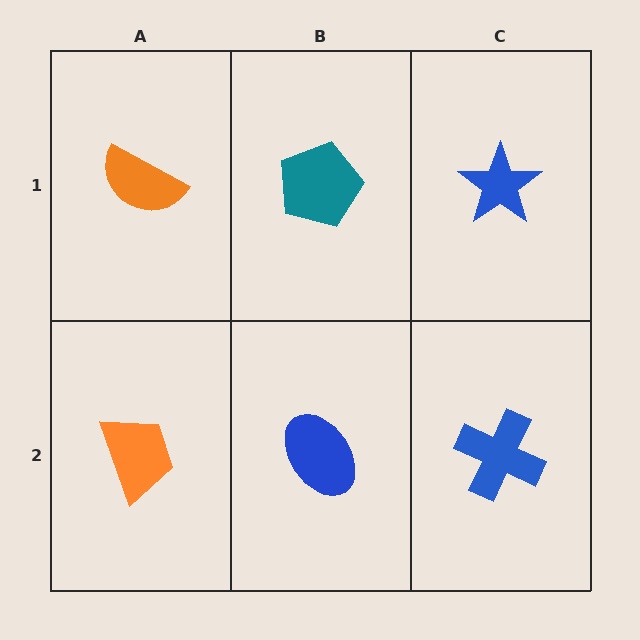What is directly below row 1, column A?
An orange trapezoid.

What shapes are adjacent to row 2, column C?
A blue star (row 1, column C), a blue ellipse (row 2, column B).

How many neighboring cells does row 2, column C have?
2.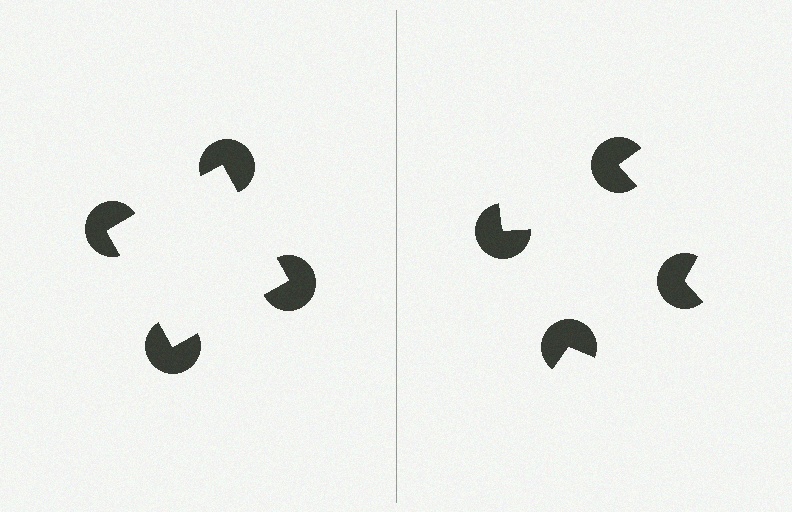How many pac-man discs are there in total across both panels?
8 — 4 on each side.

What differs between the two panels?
The pac-man discs are positioned identically on both sides; only the wedge orientations differ. On the left they align to a square; on the right they are misaligned.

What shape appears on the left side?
An illusory square.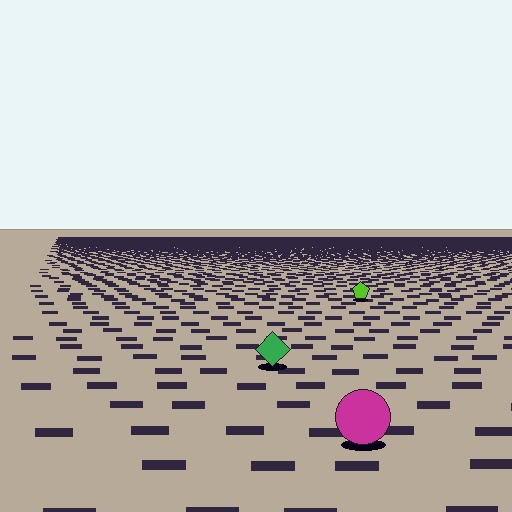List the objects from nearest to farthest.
From nearest to farthest: the magenta circle, the green diamond, the lime pentagon.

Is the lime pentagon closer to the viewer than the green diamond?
No. The green diamond is closer — you can tell from the texture gradient: the ground texture is coarser near it.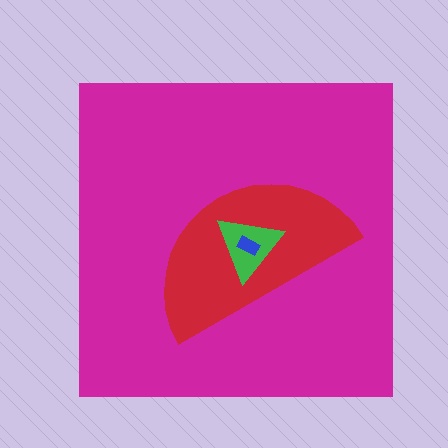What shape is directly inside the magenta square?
The red semicircle.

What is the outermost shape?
The magenta square.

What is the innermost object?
The blue rectangle.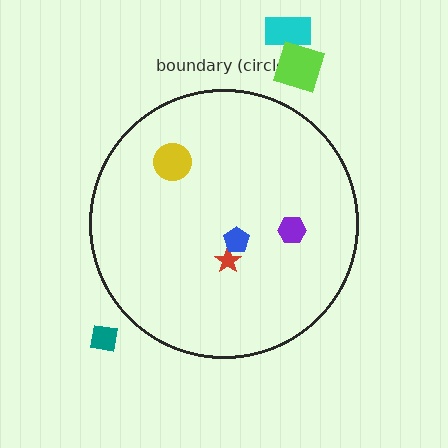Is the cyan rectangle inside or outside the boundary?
Outside.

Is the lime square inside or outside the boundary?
Outside.